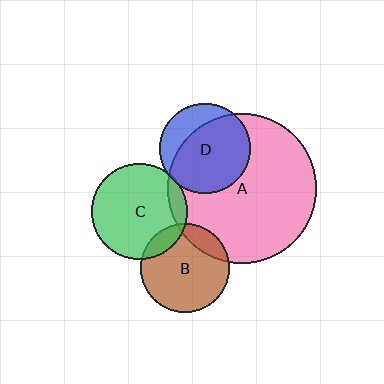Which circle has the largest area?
Circle A (pink).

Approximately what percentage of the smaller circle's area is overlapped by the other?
Approximately 10%.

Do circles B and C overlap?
Yes.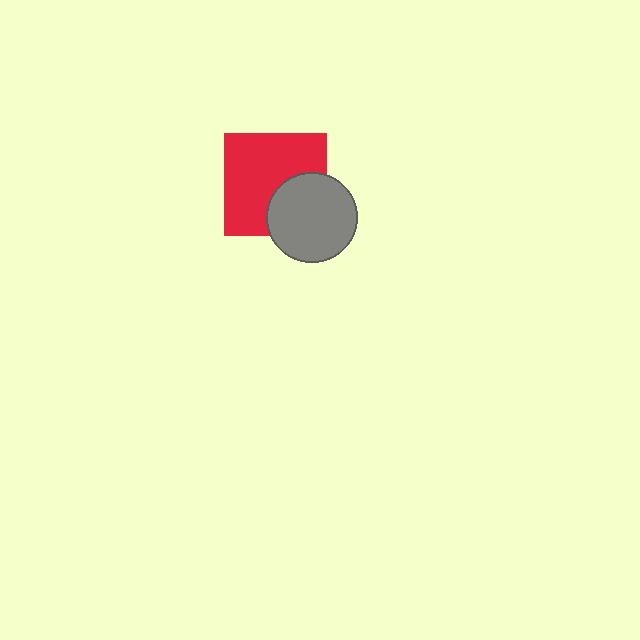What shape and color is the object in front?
The object in front is a gray circle.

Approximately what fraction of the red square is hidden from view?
Roughly 32% of the red square is hidden behind the gray circle.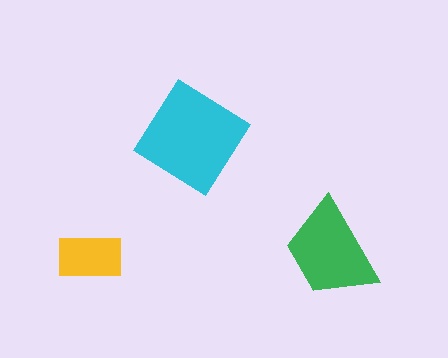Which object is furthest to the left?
The yellow rectangle is leftmost.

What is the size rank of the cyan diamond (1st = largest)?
1st.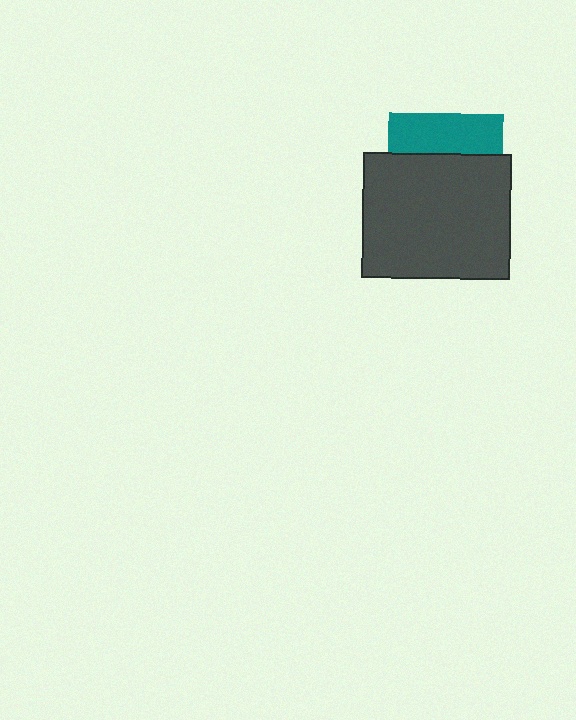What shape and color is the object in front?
The object in front is a dark gray rectangle.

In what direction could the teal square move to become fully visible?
The teal square could move up. That would shift it out from behind the dark gray rectangle entirely.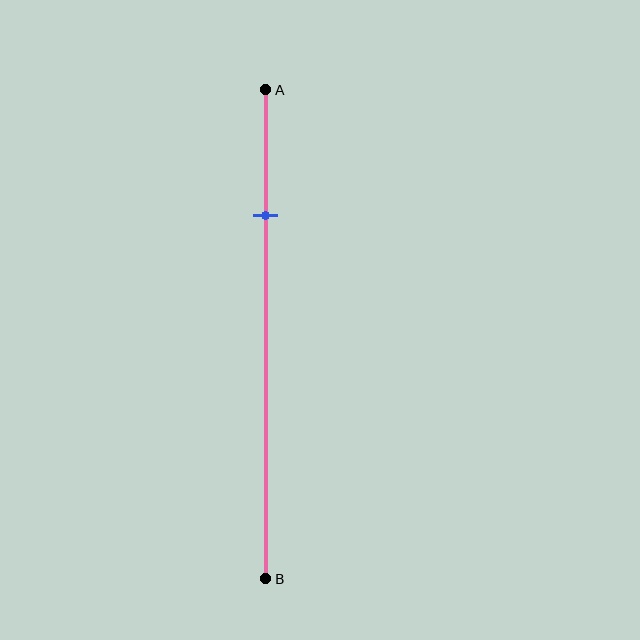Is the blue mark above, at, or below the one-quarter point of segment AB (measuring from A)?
The blue mark is approximately at the one-quarter point of segment AB.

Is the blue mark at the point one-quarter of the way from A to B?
Yes, the mark is approximately at the one-quarter point.